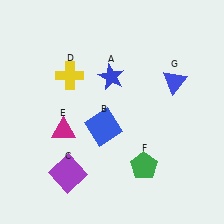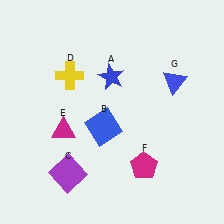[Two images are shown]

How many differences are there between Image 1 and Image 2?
There is 1 difference between the two images.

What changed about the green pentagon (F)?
In Image 1, F is green. In Image 2, it changed to magenta.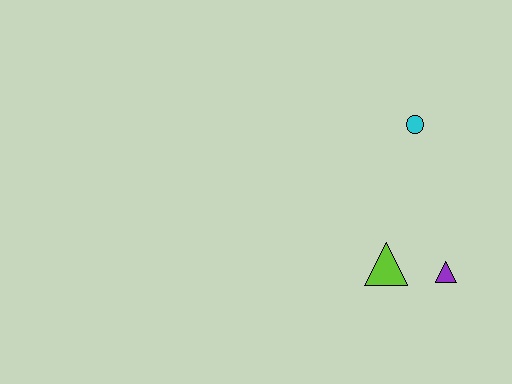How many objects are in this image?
There are 3 objects.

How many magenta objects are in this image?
There are no magenta objects.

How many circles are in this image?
There is 1 circle.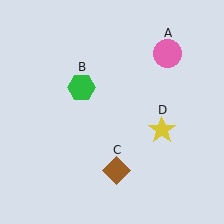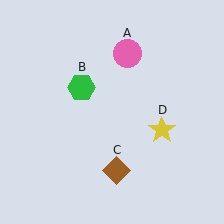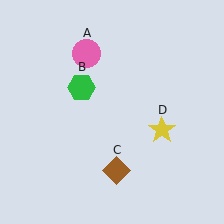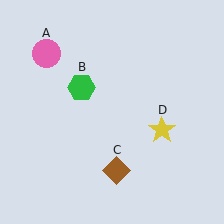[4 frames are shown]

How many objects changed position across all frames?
1 object changed position: pink circle (object A).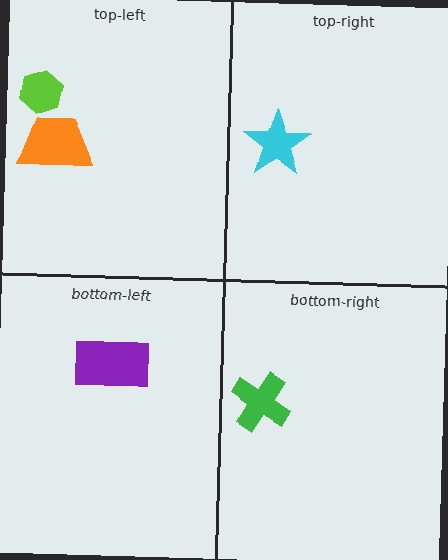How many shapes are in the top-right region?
1.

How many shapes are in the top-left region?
2.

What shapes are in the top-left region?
The lime hexagon, the orange trapezoid.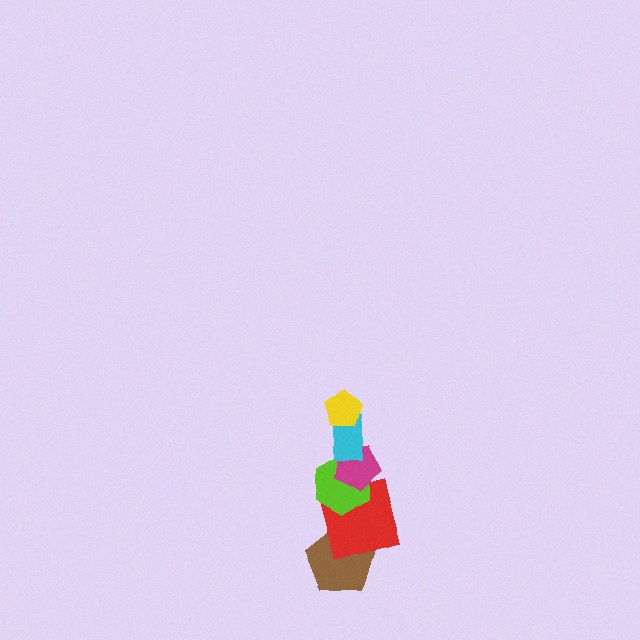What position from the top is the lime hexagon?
The lime hexagon is 4th from the top.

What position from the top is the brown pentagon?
The brown pentagon is 6th from the top.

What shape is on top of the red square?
The lime hexagon is on top of the red square.